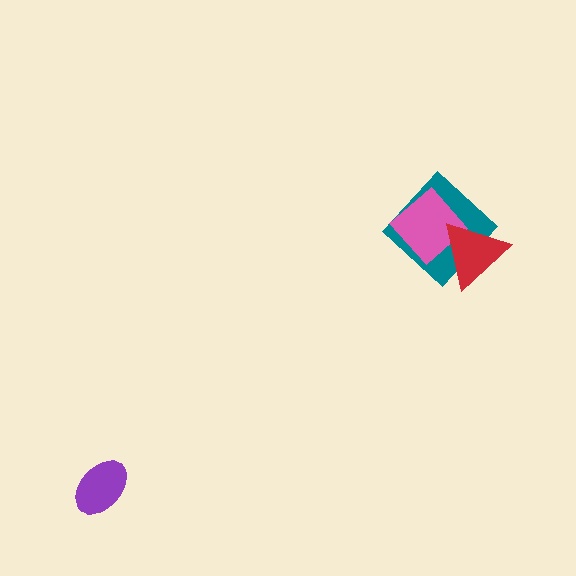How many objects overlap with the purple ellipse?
0 objects overlap with the purple ellipse.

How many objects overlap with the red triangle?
2 objects overlap with the red triangle.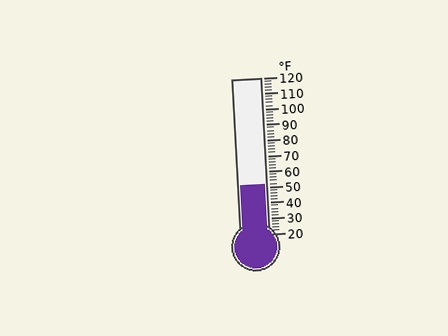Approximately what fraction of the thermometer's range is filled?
The thermometer is filled to approximately 30% of its range.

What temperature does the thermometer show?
The thermometer shows approximately 52°F.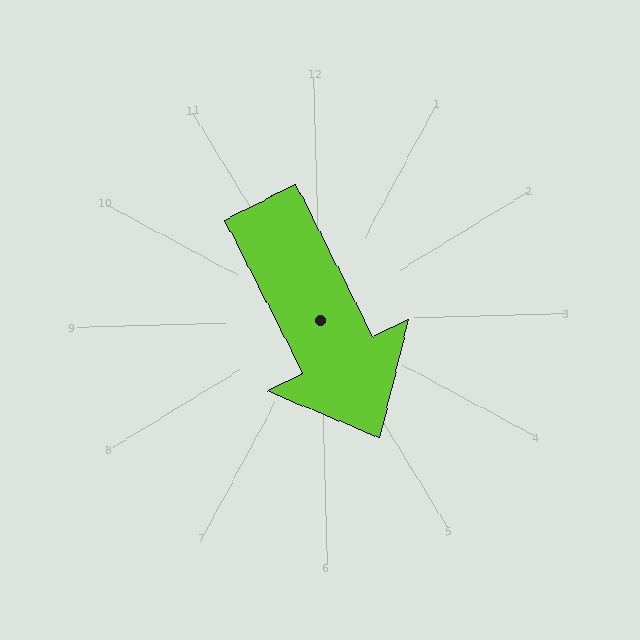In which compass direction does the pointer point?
Southeast.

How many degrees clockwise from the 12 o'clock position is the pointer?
Approximately 155 degrees.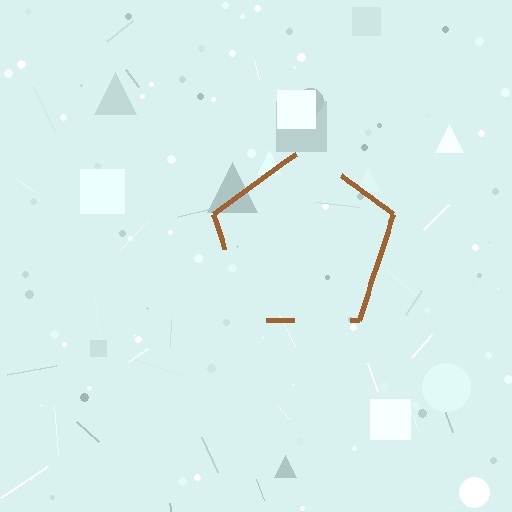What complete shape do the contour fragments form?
The contour fragments form a pentagon.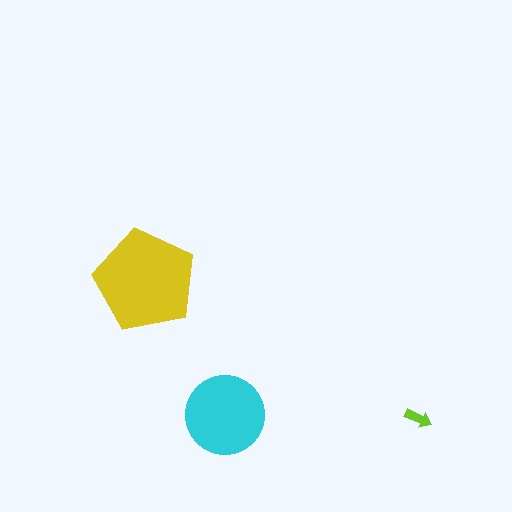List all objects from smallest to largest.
The lime arrow, the cyan circle, the yellow pentagon.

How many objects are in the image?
There are 3 objects in the image.